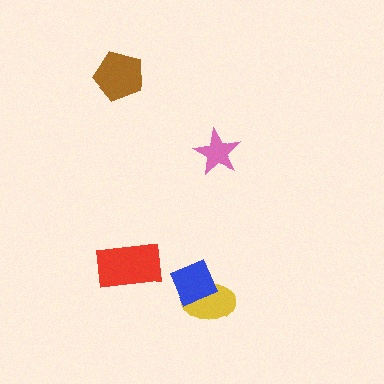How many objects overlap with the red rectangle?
0 objects overlap with the red rectangle.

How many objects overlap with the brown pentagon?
0 objects overlap with the brown pentagon.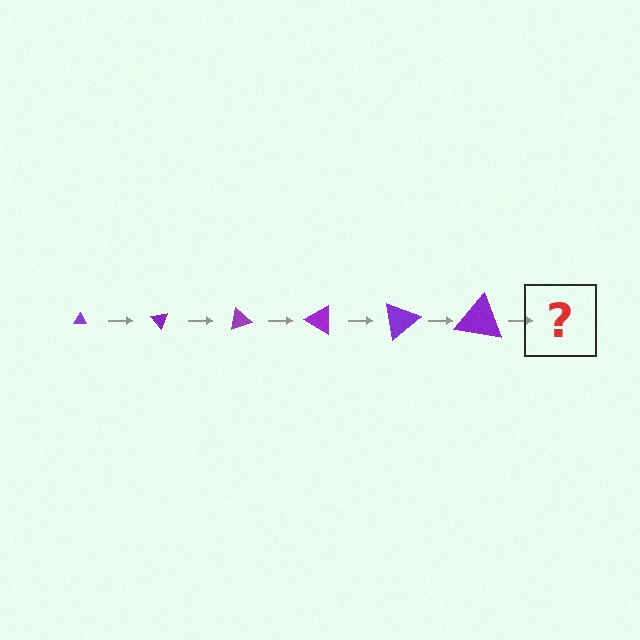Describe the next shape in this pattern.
It should be a triangle, larger than the previous one and rotated 300 degrees from the start.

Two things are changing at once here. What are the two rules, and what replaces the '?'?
The two rules are that the triangle grows larger each step and it rotates 50 degrees each step. The '?' should be a triangle, larger than the previous one and rotated 300 degrees from the start.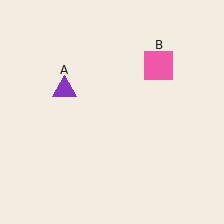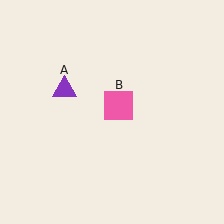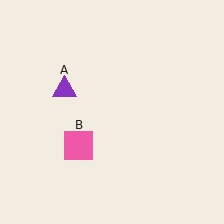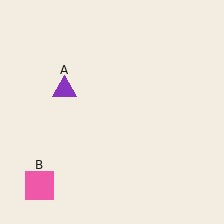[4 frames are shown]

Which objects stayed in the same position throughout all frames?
Purple triangle (object A) remained stationary.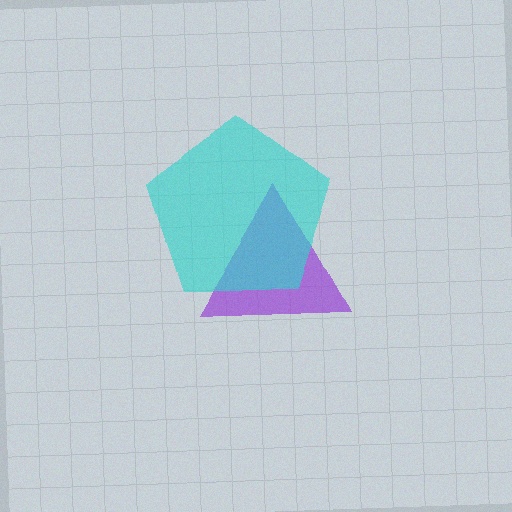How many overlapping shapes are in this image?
There are 2 overlapping shapes in the image.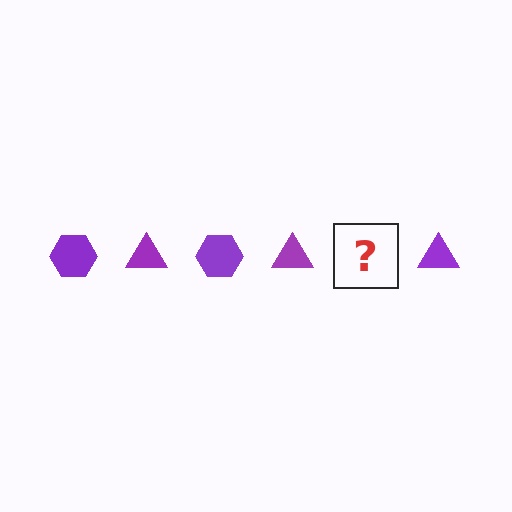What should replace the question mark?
The question mark should be replaced with a purple hexagon.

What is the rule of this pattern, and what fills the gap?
The rule is that the pattern cycles through hexagon, triangle shapes in purple. The gap should be filled with a purple hexagon.